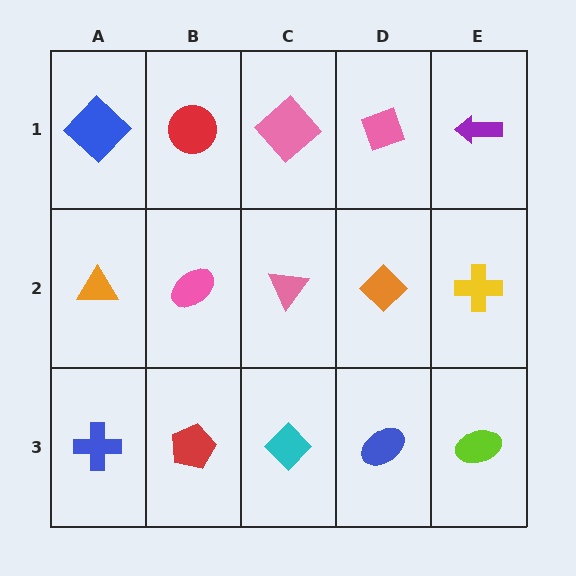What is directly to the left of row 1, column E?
A pink diamond.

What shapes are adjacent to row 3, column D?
An orange diamond (row 2, column D), a cyan diamond (row 3, column C), a lime ellipse (row 3, column E).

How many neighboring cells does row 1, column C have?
3.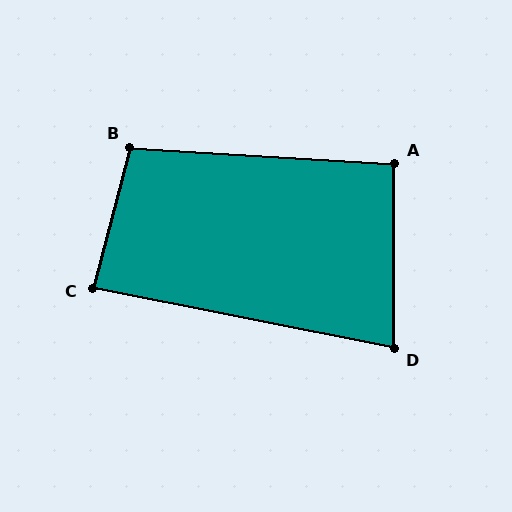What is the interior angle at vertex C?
Approximately 87 degrees (approximately right).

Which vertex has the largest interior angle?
B, at approximately 101 degrees.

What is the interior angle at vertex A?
Approximately 93 degrees (approximately right).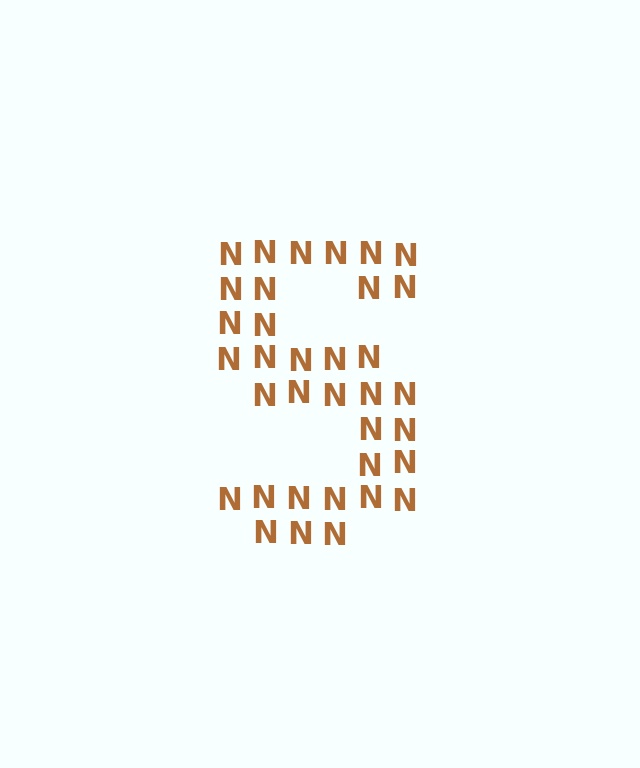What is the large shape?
The large shape is the letter S.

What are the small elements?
The small elements are letter N's.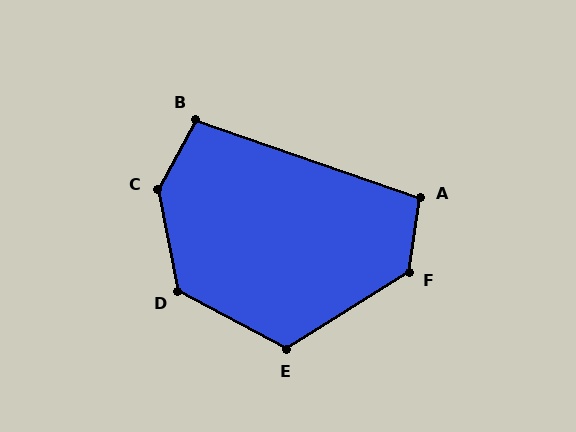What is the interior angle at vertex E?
Approximately 120 degrees (obtuse).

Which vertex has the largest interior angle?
C, at approximately 140 degrees.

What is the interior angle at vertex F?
Approximately 131 degrees (obtuse).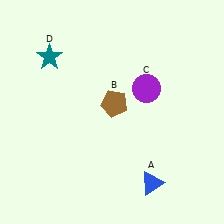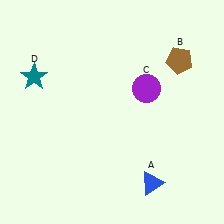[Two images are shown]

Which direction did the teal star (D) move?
The teal star (D) moved down.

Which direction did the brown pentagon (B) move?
The brown pentagon (B) moved right.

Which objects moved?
The objects that moved are: the brown pentagon (B), the teal star (D).